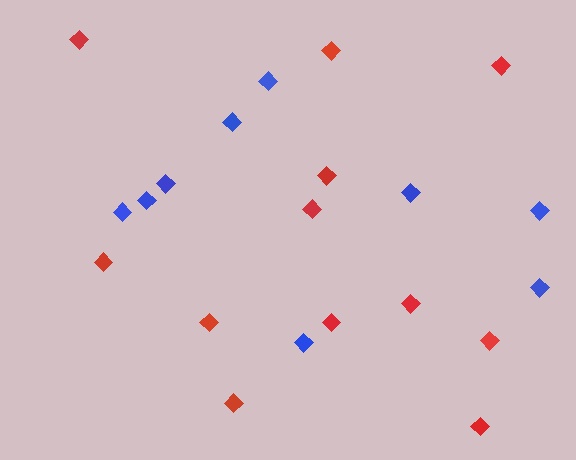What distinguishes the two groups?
There are 2 groups: one group of red diamonds (12) and one group of blue diamonds (9).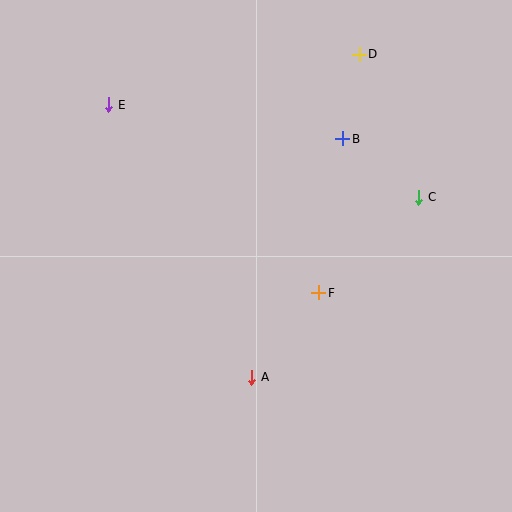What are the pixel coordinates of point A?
Point A is at (251, 377).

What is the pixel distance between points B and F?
The distance between B and F is 156 pixels.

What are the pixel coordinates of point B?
Point B is at (343, 139).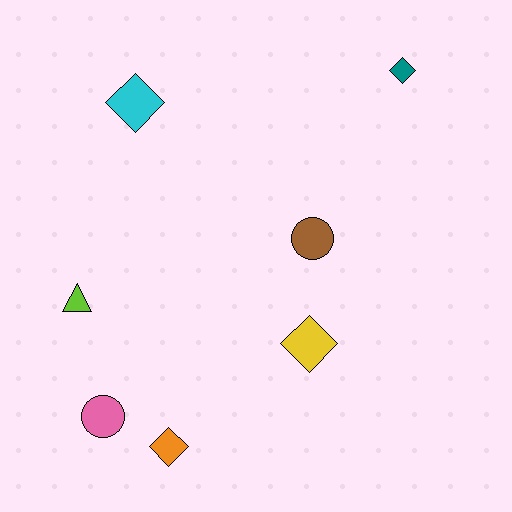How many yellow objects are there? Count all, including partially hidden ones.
There is 1 yellow object.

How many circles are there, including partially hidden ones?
There are 2 circles.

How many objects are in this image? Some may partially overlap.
There are 7 objects.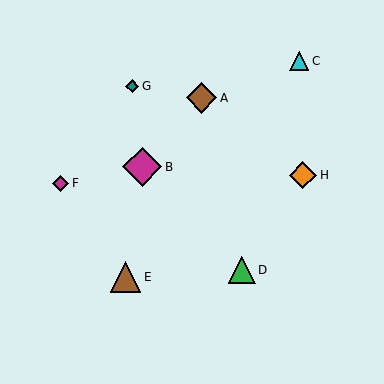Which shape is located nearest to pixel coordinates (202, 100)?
The brown diamond (labeled A) at (202, 98) is nearest to that location.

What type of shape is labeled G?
Shape G is a teal diamond.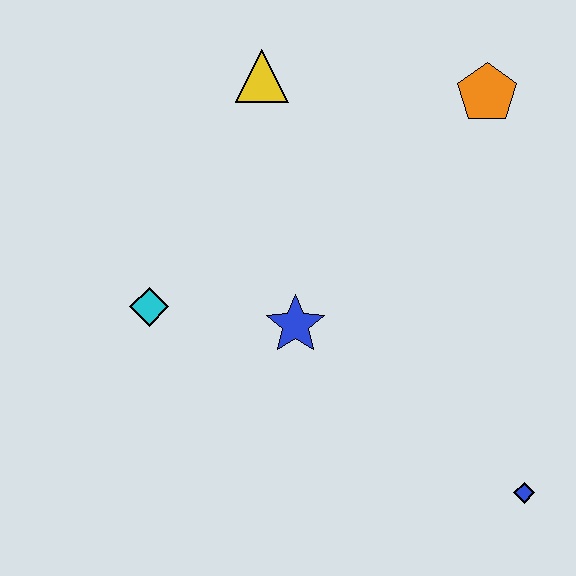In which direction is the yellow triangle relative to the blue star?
The yellow triangle is above the blue star.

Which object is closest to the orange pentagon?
The yellow triangle is closest to the orange pentagon.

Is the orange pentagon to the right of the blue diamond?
No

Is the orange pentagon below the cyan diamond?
No